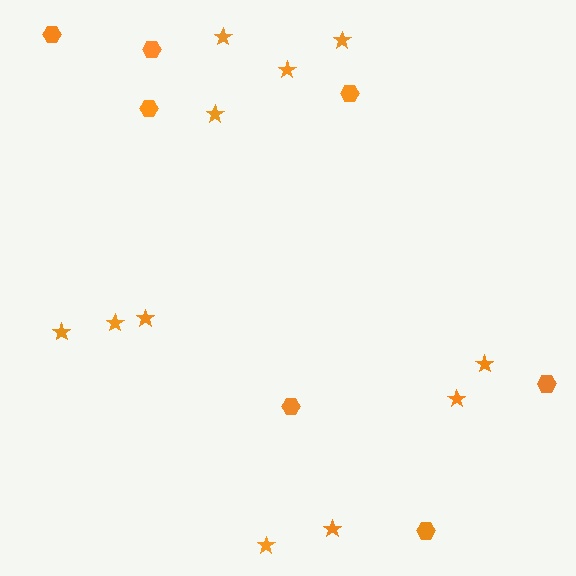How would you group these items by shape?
There are 2 groups: one group of stars (11) and one group of hexagons (7).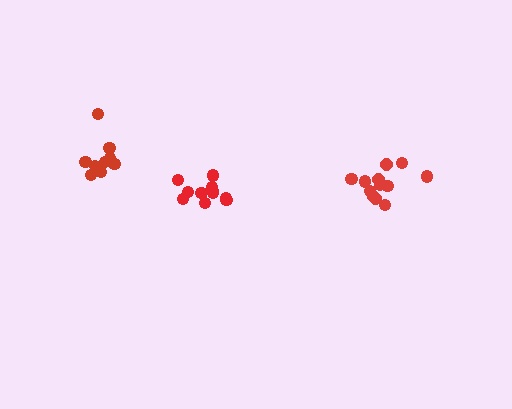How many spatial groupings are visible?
There are 3 spatial groupings.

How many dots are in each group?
Group 1: 9 dots, Group 2: 11 dots, Group 3: 12 dots (32 total).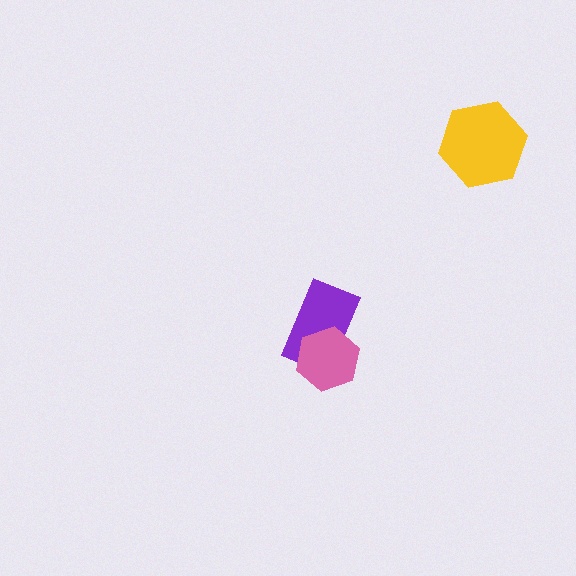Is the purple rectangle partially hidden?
Yes, it is partially covered by another shape.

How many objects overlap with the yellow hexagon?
0 objects overlap with the yellow hexagon.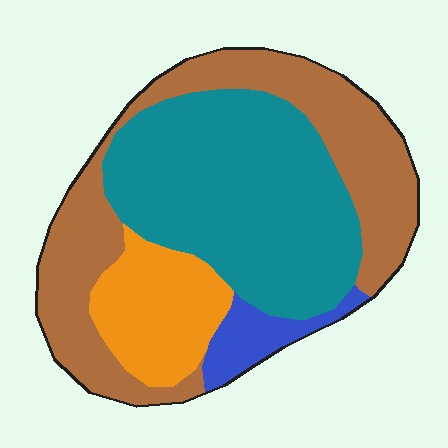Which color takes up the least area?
Blue, at roughly 5%.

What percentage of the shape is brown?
Brown takes up about three eighths (3/8) of the shape.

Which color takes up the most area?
Teal, at roughly 40%.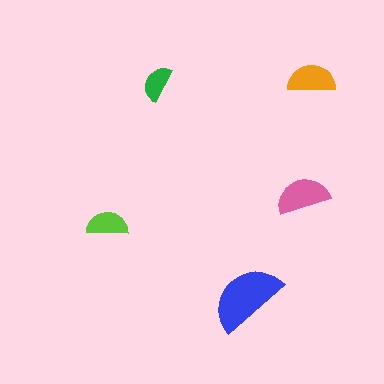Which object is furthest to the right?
The orange semicircle is rightmost.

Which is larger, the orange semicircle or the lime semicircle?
The orange one.